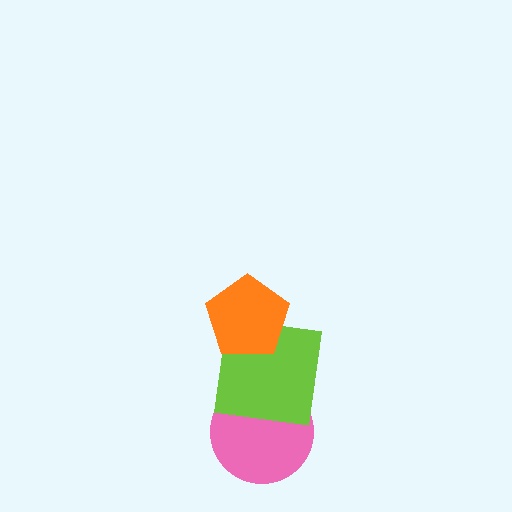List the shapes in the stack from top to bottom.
From top to bottom: the orange pentagon, the lime square, the pink circle.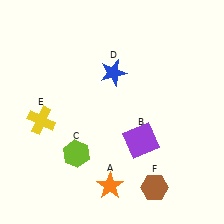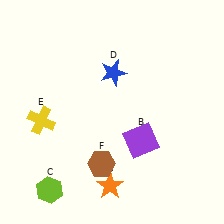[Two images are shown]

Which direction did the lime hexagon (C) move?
The lime hexagon (C) moved down.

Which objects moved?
The objects that moved are: the lime hexagon (C), the brown hexagon (F).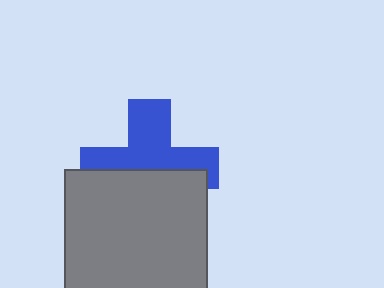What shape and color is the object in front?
The object in front is a gray square.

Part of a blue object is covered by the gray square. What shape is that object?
It is a cross.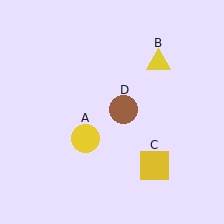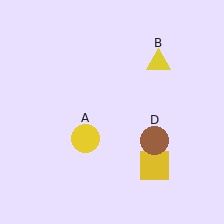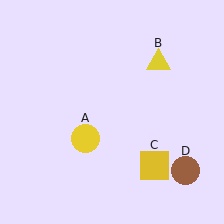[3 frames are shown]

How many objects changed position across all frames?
1 object changed position: brown circle (object D).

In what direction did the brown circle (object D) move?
The brown circle (object D) moved down and to the right.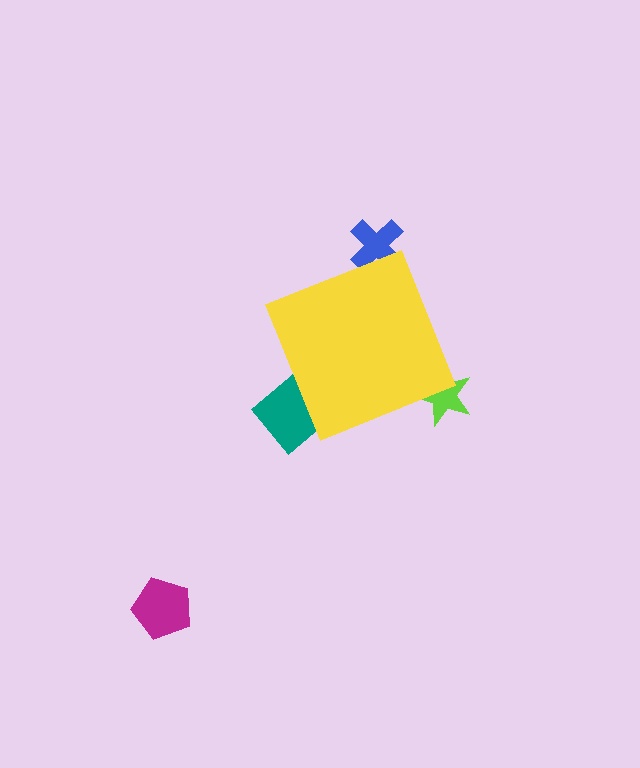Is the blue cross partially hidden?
Yes, the blue cross is partially hidden behind the yellow diamond.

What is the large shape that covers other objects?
A yellow diamond.